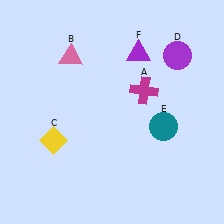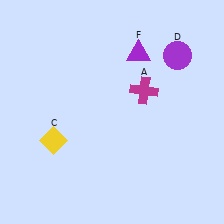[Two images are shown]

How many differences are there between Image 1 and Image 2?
There are 2 differences between the two images.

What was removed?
The pink triangle (B), the teal circle (E) were removed in Image 2.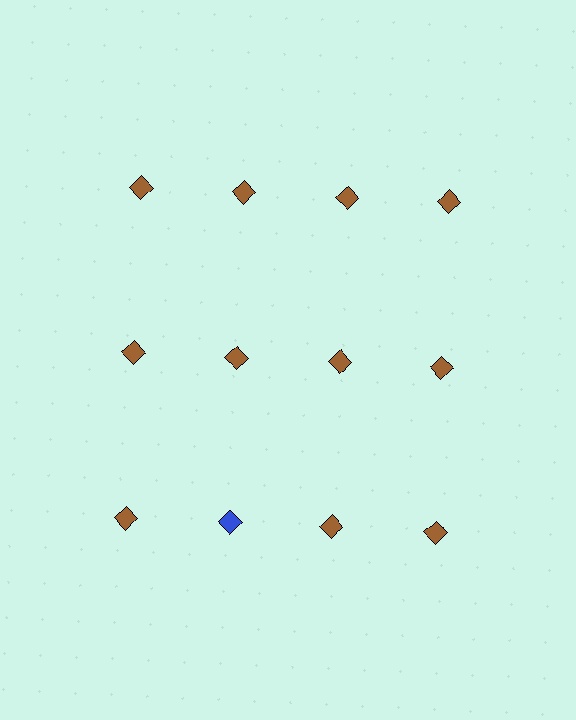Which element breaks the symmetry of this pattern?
The blue diamond in the third row, second from left column breaks the symmetry. All other shapes are brown diamonds.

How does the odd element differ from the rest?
It has a different color: blue instead of brown.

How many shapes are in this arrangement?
There are 12 shapes arranged in a grid pattern.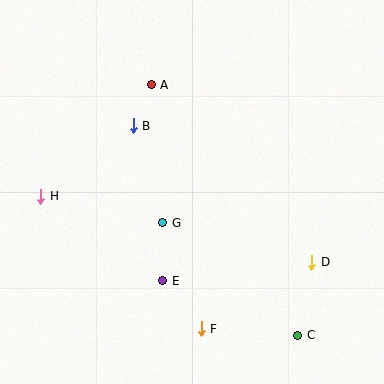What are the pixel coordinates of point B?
Point B is at (133, 126).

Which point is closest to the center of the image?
Point G at (163, 223) is closest to the center.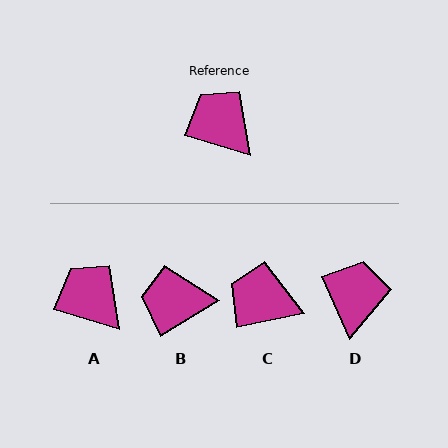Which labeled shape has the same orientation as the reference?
A.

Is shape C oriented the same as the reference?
No, it is off by about 28 degrees.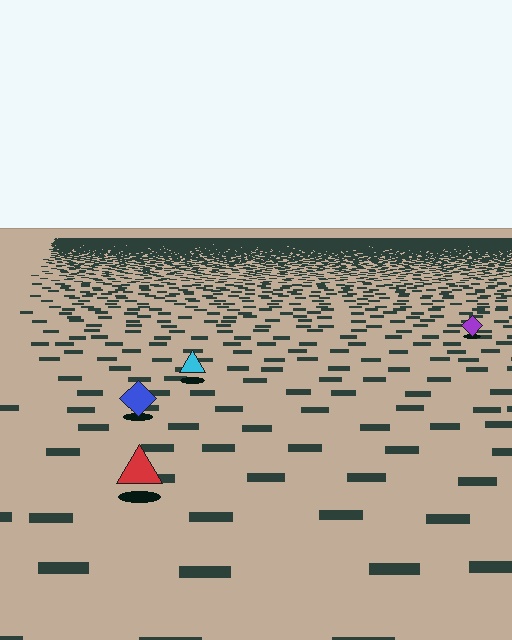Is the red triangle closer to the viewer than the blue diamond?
Yes. The red triangle is closer — you can tell from the texture gradient: the ground texture is coarser near it.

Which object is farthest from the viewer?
The purple diamond is farthest from the viewer. It appears smaller and the ground texture around it is denser.